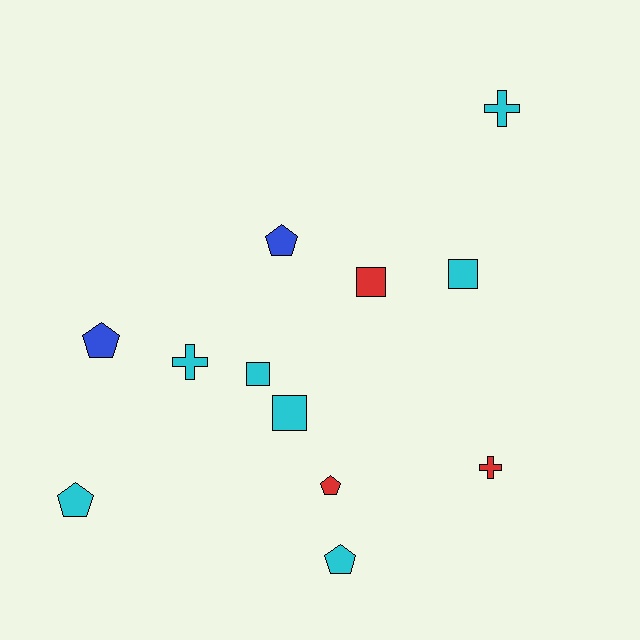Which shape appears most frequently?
Pentagon, with 5 objects.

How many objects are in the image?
There are 12 objects.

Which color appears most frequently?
Cyan, with 7 objects.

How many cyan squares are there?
There are 3 cyan squares.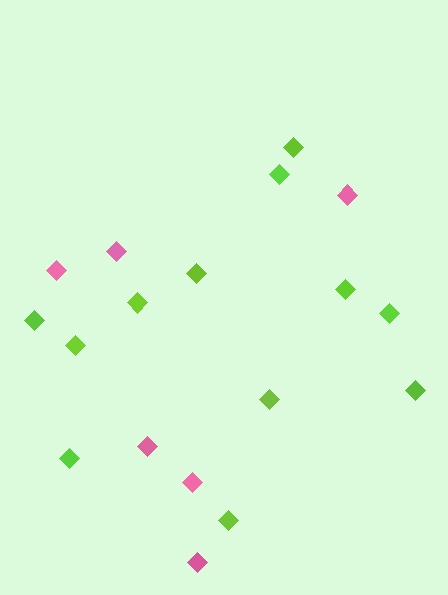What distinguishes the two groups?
There are 2 groups: one group of pink diamonds (6) and one group of lime diamonds (12).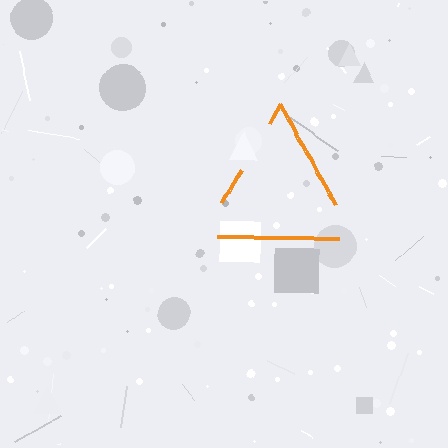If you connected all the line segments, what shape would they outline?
They would outline a triangle.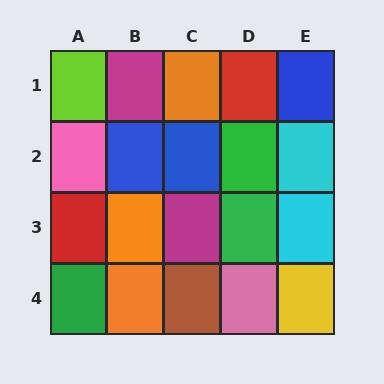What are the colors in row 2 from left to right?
Pink, blue, blue, green, cyan.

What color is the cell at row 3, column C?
Magenta.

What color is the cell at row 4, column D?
Pink.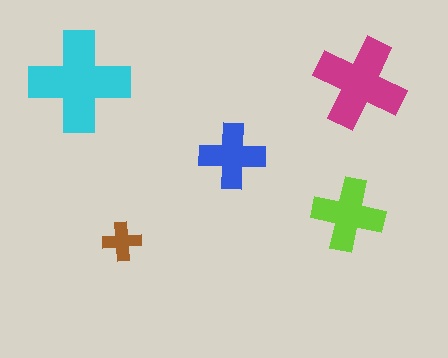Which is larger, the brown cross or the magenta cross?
The magenta one.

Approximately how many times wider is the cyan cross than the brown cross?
About 2.5 times wider.